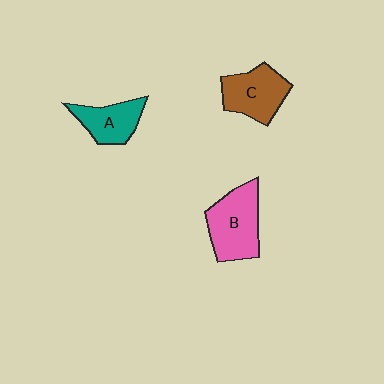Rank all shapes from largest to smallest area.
From largest to smallest: B (pink), C (brown), A (teal).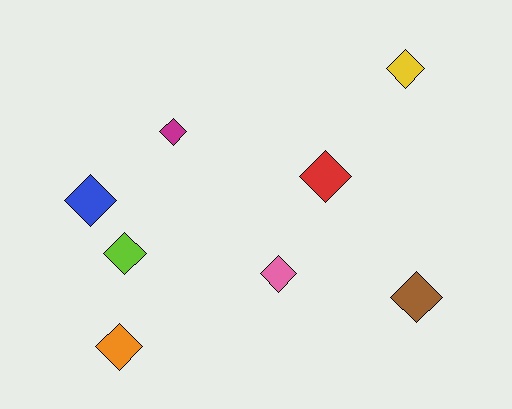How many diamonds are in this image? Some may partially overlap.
There are 8 diamonds.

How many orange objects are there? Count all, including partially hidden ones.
There is 1 orange object.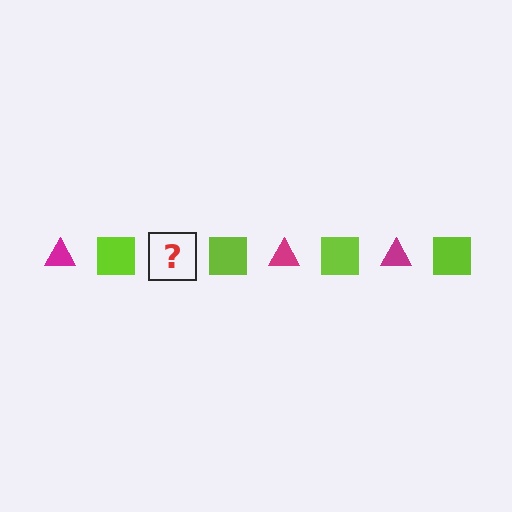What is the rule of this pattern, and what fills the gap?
The rule is that the pattern alternates between magenta triangle and lime square. The gap should be filled with a magenta triangle.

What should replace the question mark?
The question mark should be replaced with a magenta triangle.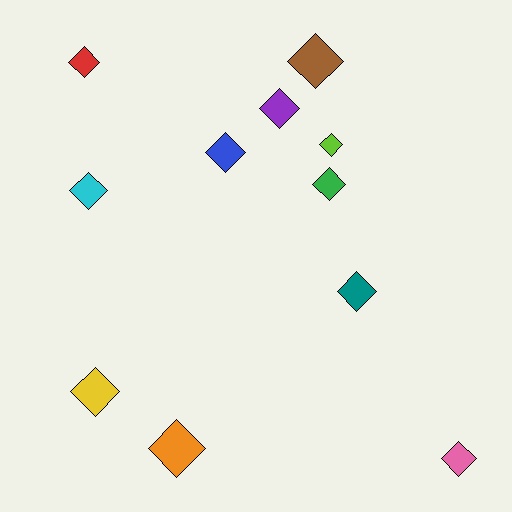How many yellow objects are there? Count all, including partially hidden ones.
There is 1 yellow object.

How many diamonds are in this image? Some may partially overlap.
There are 11 diamonds.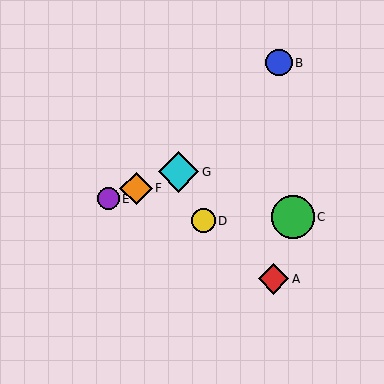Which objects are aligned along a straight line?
Objects E, F, G are aligned along a straight line.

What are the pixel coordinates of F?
Object F is at (136, 188).